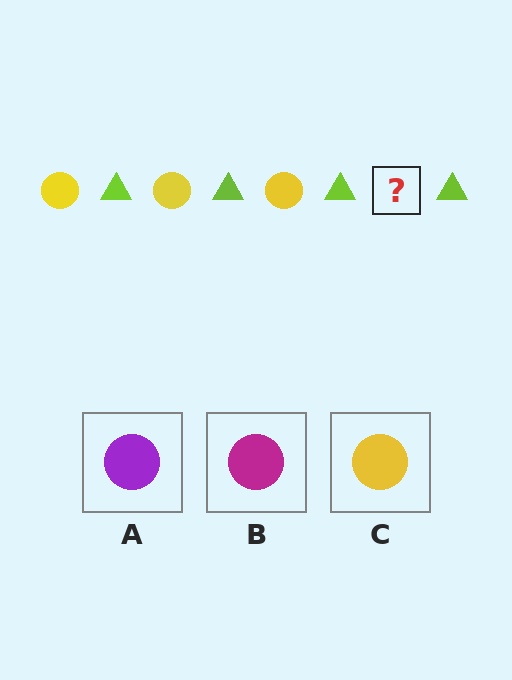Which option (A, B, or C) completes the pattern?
C.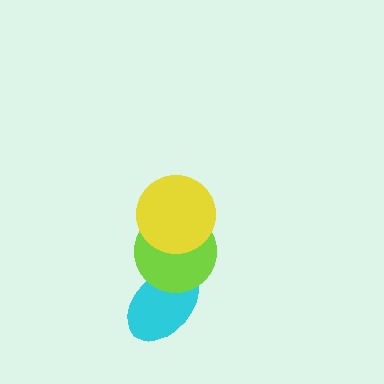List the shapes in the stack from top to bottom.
From top to bottom: the yellow circle, the lime circle, the cyan ellipse.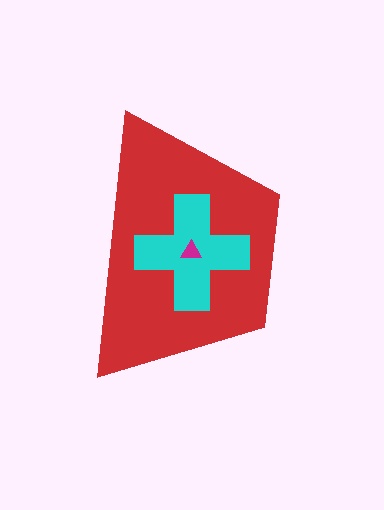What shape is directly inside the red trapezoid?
The cyan cross.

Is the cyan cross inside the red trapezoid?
Yes.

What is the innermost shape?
The magenta triangle.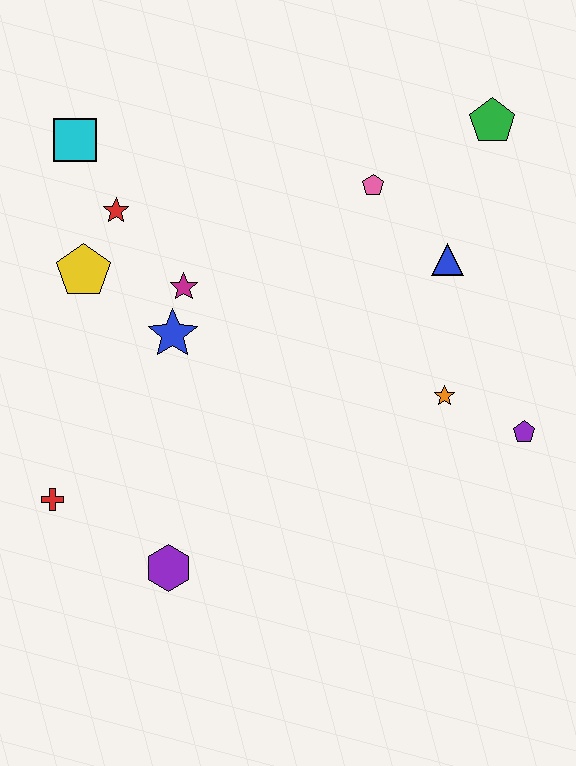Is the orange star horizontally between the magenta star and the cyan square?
No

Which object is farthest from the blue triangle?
The red cross is farthest from the blue triangle.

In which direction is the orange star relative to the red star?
The orange star is to the right of the red star.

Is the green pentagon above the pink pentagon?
Yes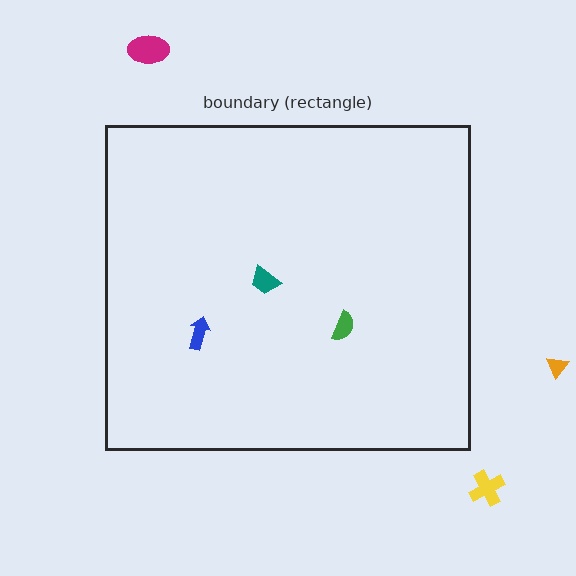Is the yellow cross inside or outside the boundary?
Outside.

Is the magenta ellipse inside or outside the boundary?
Outside.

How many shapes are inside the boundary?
3 inside, 3 outside.